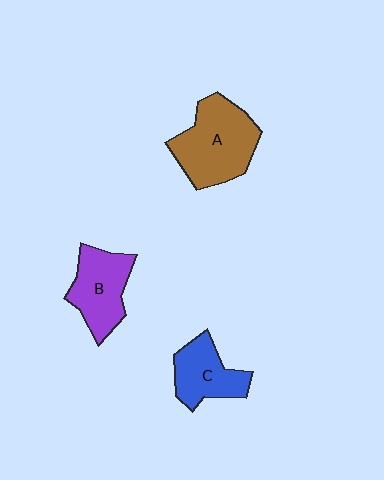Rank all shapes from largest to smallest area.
From largest to smallest: A (brown), B (purple), C (blue).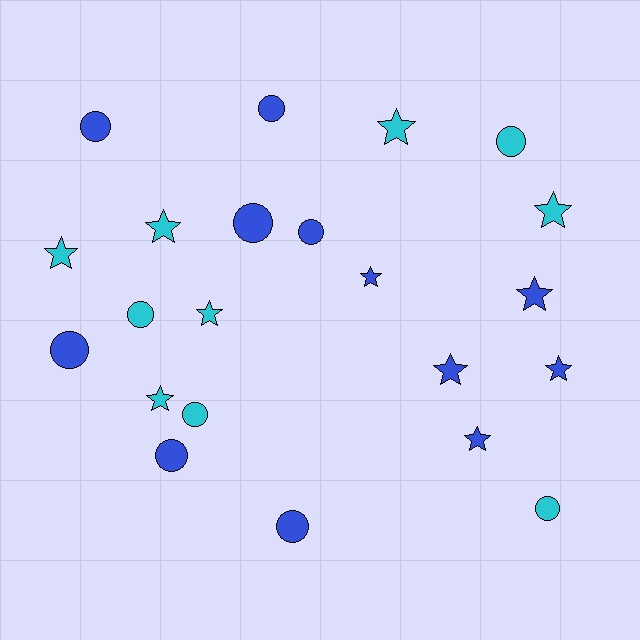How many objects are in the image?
There are 22 objects.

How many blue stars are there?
There are 5 blue stars.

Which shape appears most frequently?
Circle, with 11 objects.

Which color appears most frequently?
Blue, with 12 objects.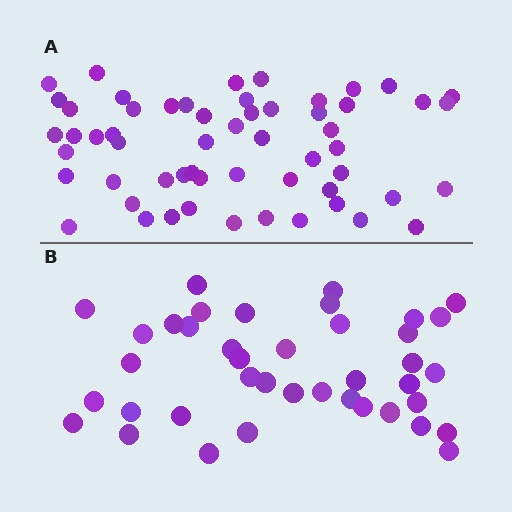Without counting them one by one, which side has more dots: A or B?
Region A (the top region) has more dots.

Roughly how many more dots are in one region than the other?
Region A has approximately 15 more dots than region B.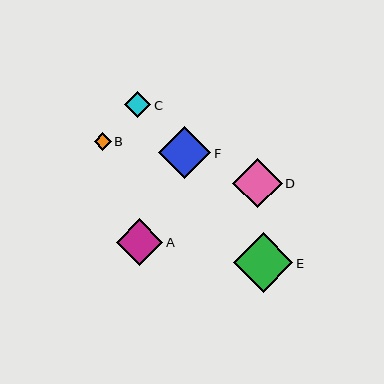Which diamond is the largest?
Diamond E is the largest with a size of approximately 60 pixels.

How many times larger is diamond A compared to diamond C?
Diamond A is approximately 1.8 times the size of diamond C.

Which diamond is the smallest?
Diamond B is the smallest with a size of approximately 17 pixels.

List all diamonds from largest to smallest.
From largest to smallest: E, F, D, A, C, B.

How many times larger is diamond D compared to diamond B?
Diamond D is approximately 2.9 times the size of diamond B.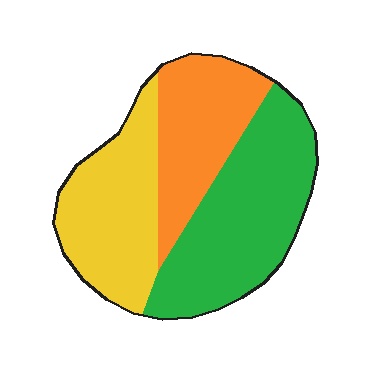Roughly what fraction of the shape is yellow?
Yellow takes up between a quarter and a half of the shape.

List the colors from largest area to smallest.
From largest to smallest: green, yellow, orange.